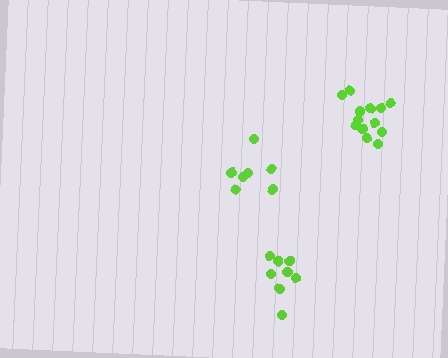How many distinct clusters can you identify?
There are 3 distinct clusters.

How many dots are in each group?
Group 1: 13 dots, Group 2: 9 dots, Group 3: 8 dots (30 total).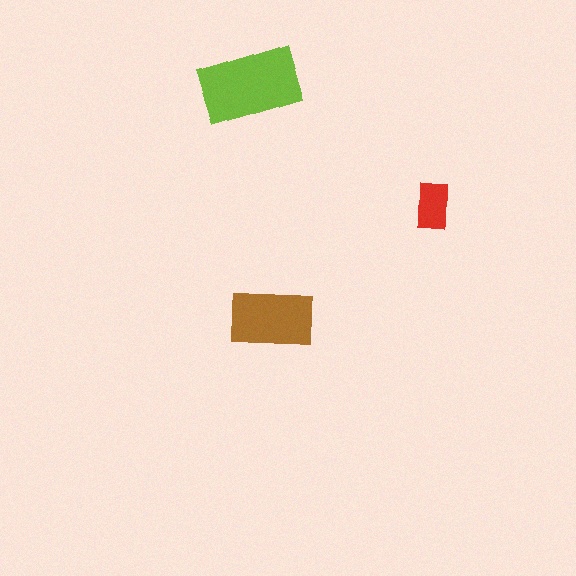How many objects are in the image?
There are 3 objects in the image.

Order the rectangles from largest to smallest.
the lime one, the brown one, the red one.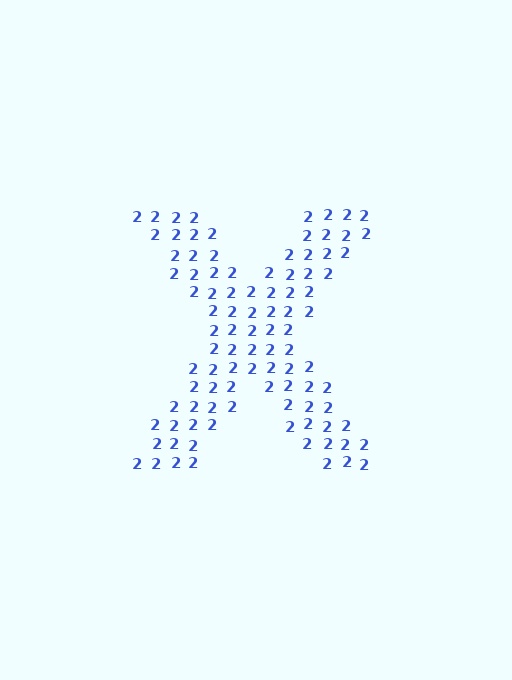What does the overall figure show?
The overall figure shows the letter X.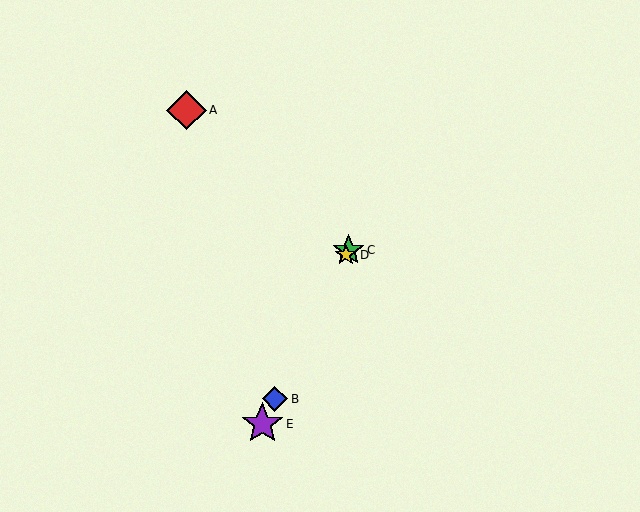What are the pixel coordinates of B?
Object B is at (275, 399).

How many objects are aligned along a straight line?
4 objects (B, C, D, E) are aligned along a straight line.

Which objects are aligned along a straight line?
Objects B, C, D, E are aligned along a straight line.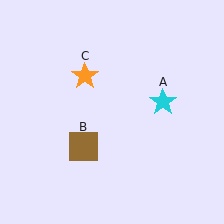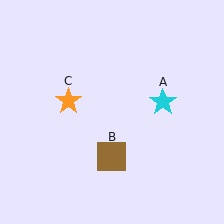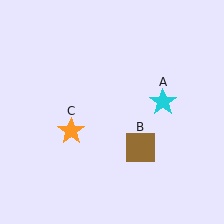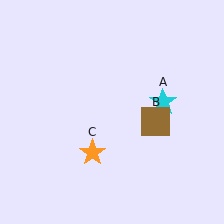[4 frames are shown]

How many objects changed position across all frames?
2 objects changed position: brown square (object B), orange star (object C).